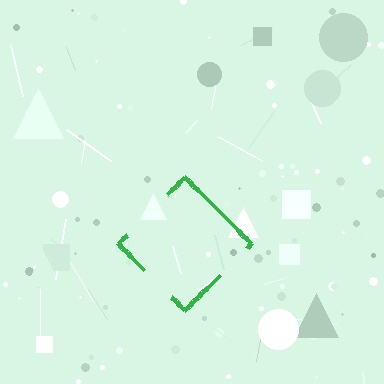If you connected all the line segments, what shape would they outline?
They would outline a diamond.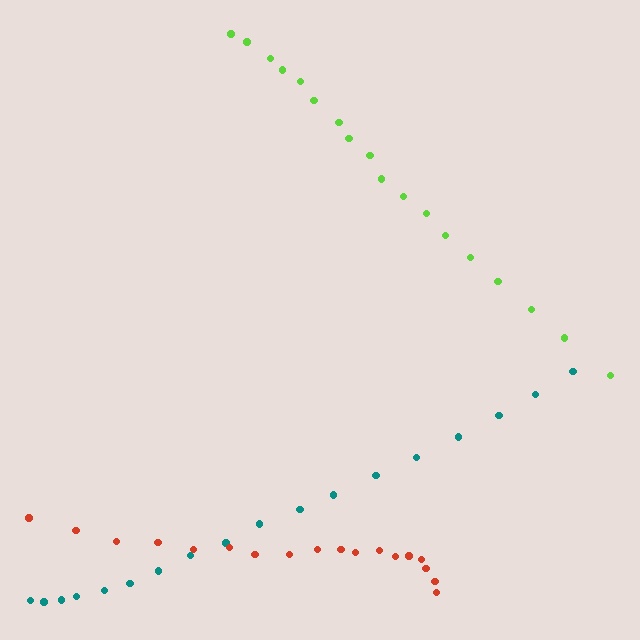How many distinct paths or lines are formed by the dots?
There are 3 distinct paths.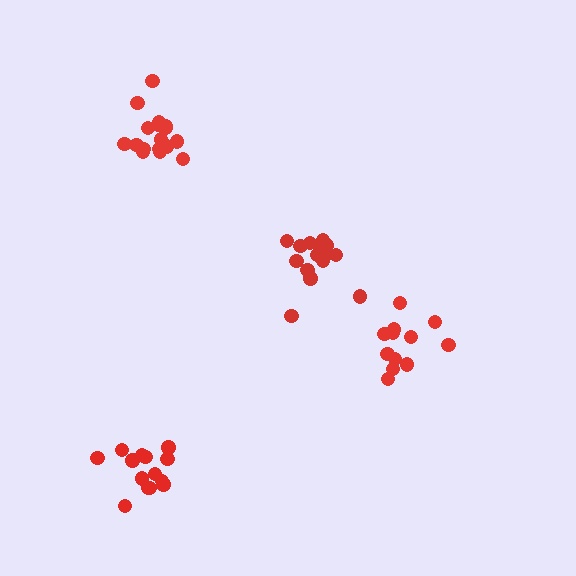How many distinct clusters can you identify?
There are 4 distinct clusters.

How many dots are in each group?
Group 1: 14 dots, Group 2: 15 dots, Group 3: 12 dots, Group 4: 17 dots (58 total).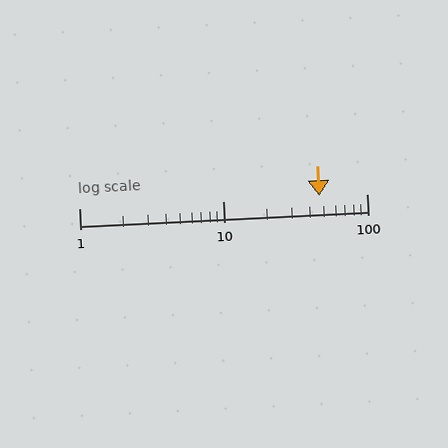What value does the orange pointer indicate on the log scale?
The pointer indicates approximately 47.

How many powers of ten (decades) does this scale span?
The scale spans 2 decades, from 1 to 100.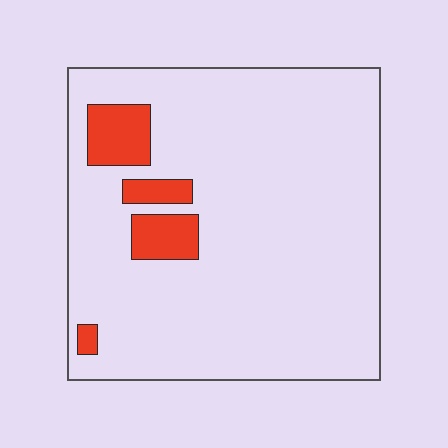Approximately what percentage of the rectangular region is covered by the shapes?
Approximately 10%.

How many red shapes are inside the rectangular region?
4.